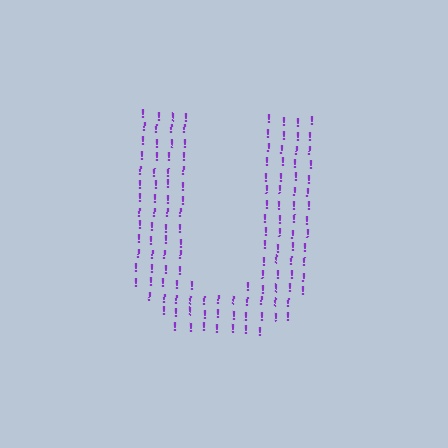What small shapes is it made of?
It is made of small exclamation marks.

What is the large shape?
The large shape is the letter U.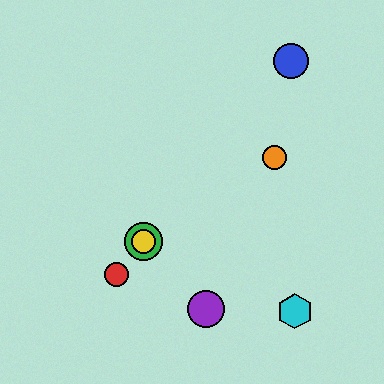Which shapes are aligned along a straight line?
The red circle, the blue circle, the green circle, the yellow circle are aligned along a straight line.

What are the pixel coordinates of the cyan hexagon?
The cyan hexagon is at (295, 311).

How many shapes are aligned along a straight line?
4 shapes (the red circle, the blue circle, the green circle, the yellow circle) are aligned along a straight line.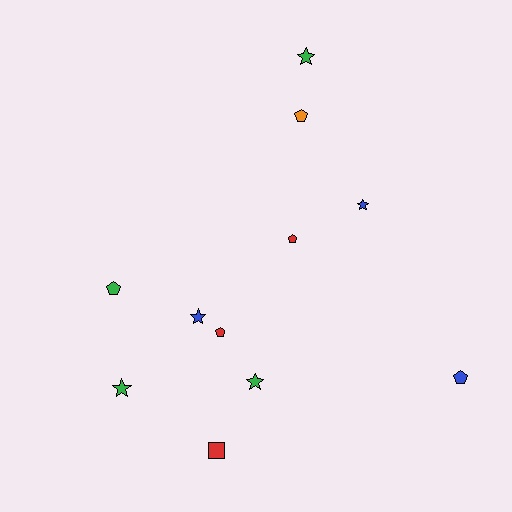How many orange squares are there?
There are no orange squares.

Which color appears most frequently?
Green, with 4 objects.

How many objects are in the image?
There are 11 objects.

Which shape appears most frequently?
Pentagon, with 5 objects.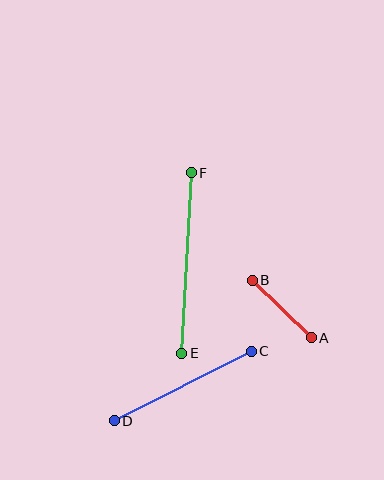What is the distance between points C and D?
The distance is approximately 154 pixels.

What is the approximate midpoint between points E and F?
The midpoint is at approximately (186, 263) pixels.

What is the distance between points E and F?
The distance is approximately 181 pixels.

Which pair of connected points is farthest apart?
Points E and F are farthest apart.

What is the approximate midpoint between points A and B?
The midpoint is at approximately (282, 309) pixels.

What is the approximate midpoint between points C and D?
The midpoint is at approximately (183, 386) pixels.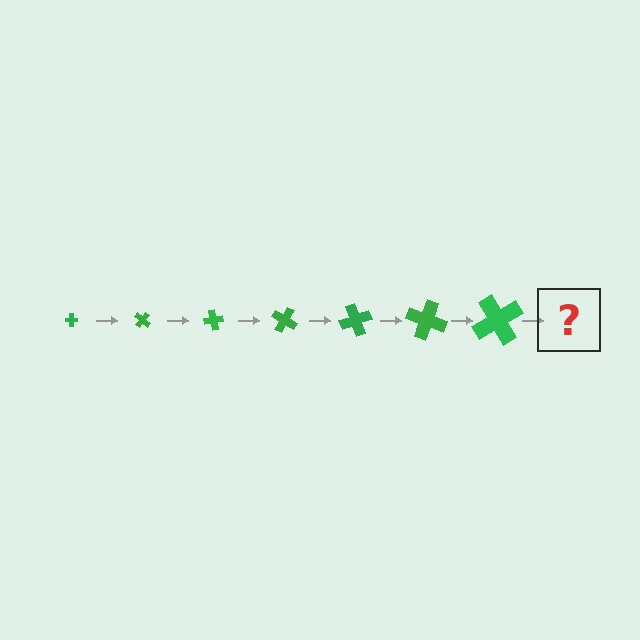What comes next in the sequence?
The next element should be a cross, larger than the previous one and rotated 280 degrees from the start.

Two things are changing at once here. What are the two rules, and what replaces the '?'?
The two rules are that the cross grows larger each step and it rotates 40 degrees each step. The '?' should be a cross, larger than the previous one and rotated 280 degrees from the start.